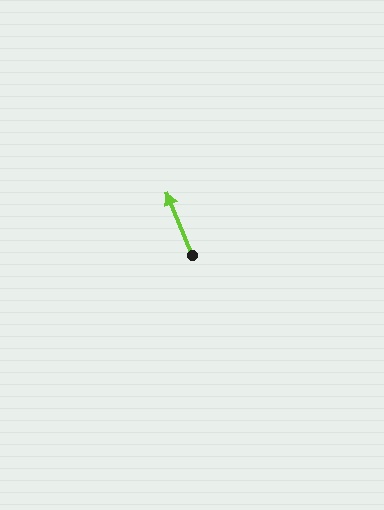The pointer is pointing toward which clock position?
Roughly 11 o'clock.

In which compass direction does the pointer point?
Northwest.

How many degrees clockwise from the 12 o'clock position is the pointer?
Approximately 337 degrees.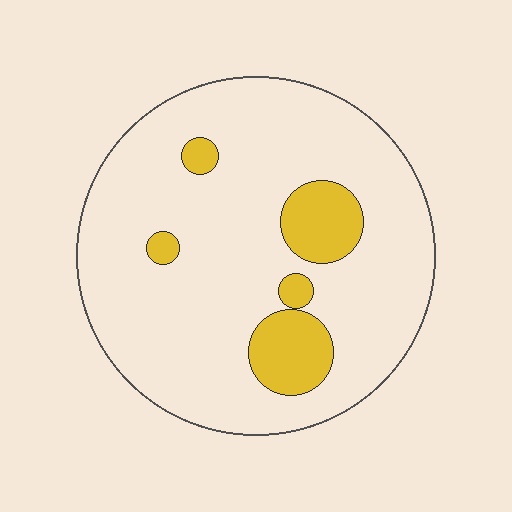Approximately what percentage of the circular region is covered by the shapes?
Approximately 15%.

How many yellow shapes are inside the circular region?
5.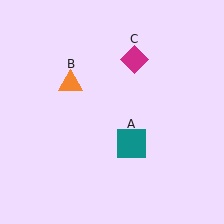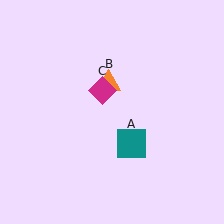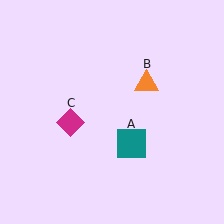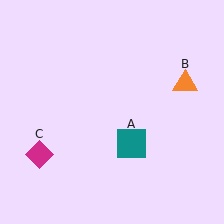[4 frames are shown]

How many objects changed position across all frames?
2 objects changed position: orange triangle (object B), magenta diamond (object C).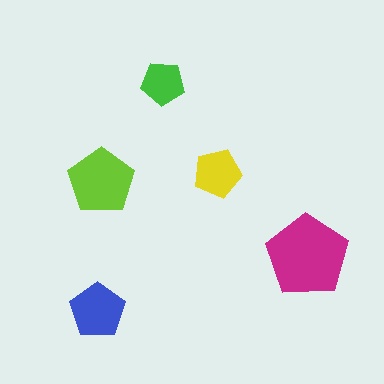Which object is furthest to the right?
The magenta pentagon is rightmost.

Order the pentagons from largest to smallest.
the magenta one, the lime one, the blue one, the yellow one, the green one.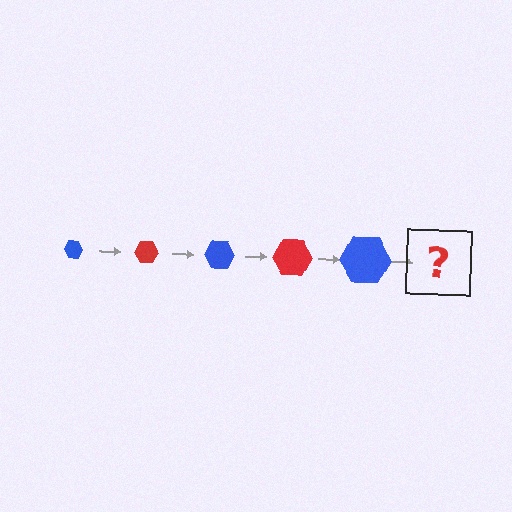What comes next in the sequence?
The next element should be a red hexagon, larger than the previous one.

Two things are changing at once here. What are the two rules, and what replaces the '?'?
The two rules are that the hexagon grows larger each step and the color cycles through blue and red. The '?' should be a red hexagon, larger than the previous one.